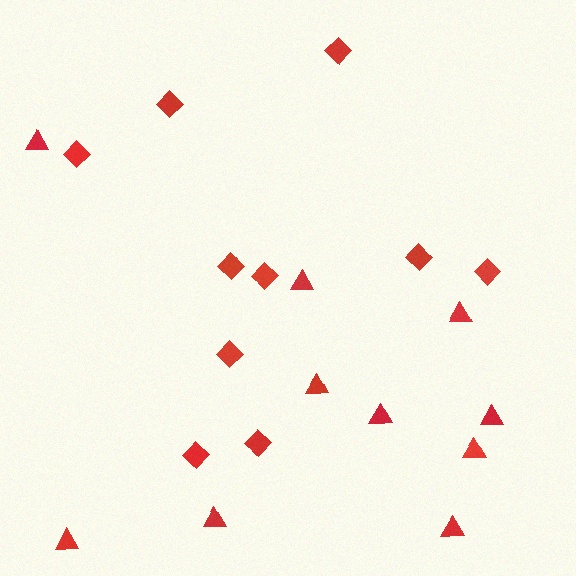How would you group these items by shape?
There are 2 groups: one group of diamonds (10) and one group of triangles (10).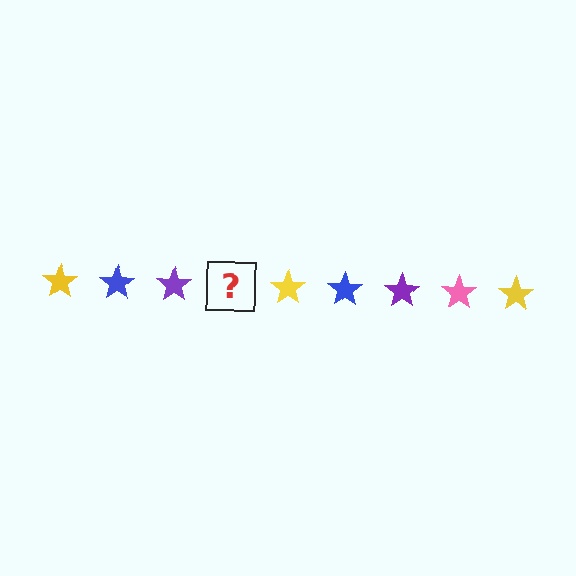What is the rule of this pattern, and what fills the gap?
The rule is that the pattern cycles through yellow, blue, purple, pink stars. The gap should be filled with a pink star.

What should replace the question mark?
The question mark should be replaced with a pink star.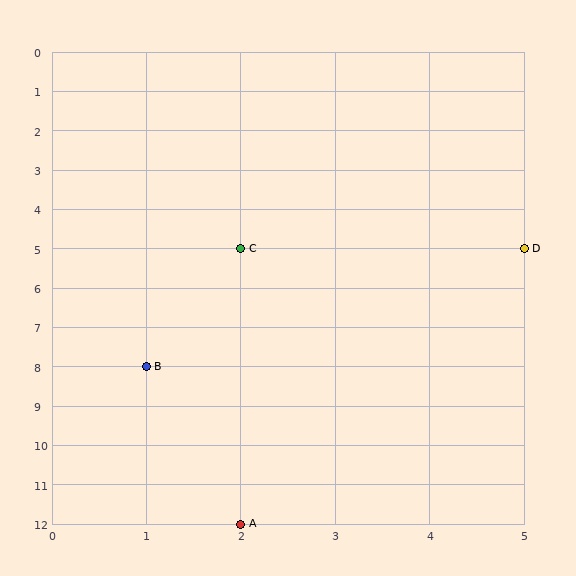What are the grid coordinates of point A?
Point A is at grid coordinates (2, 12).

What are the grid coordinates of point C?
Point C is at grid coordinates (2, 5).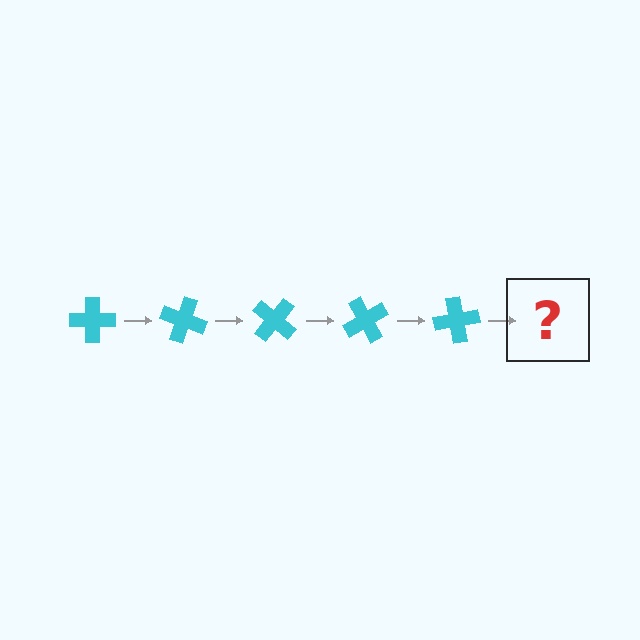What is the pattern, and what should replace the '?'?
The pattern is that the cross rotates 20 degrees each step. The '?' should be a cyan cross rotated 100 degrees.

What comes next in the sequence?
The next element should be a cyan cross rotated 100 degrees.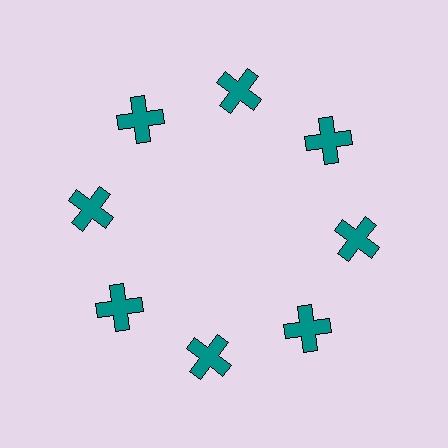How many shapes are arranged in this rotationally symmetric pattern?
There are 8 shapes, arranged in 8 groups of 1.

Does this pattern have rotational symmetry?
Yes, this pattern has 8-fold rotational symmetry. It looks the same after rotating 45 degrees around the center.